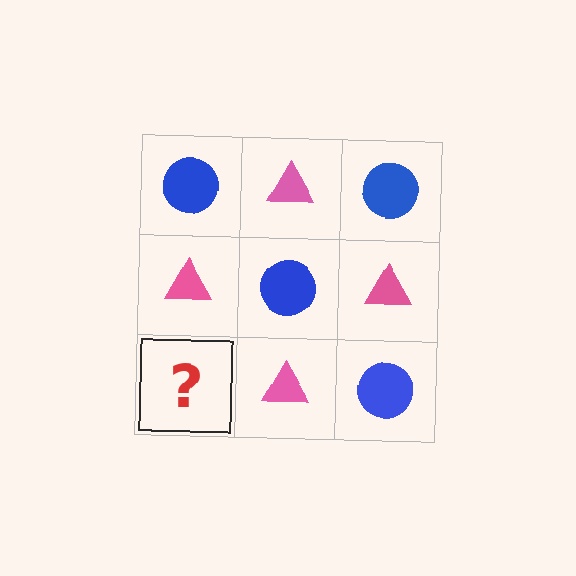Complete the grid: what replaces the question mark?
The question mark should be replaced with a blue circle.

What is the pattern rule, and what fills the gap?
The rule is that it alternates blue circle and pink triangle in a checkerboard pattern. The gap should be filled with a blue circle.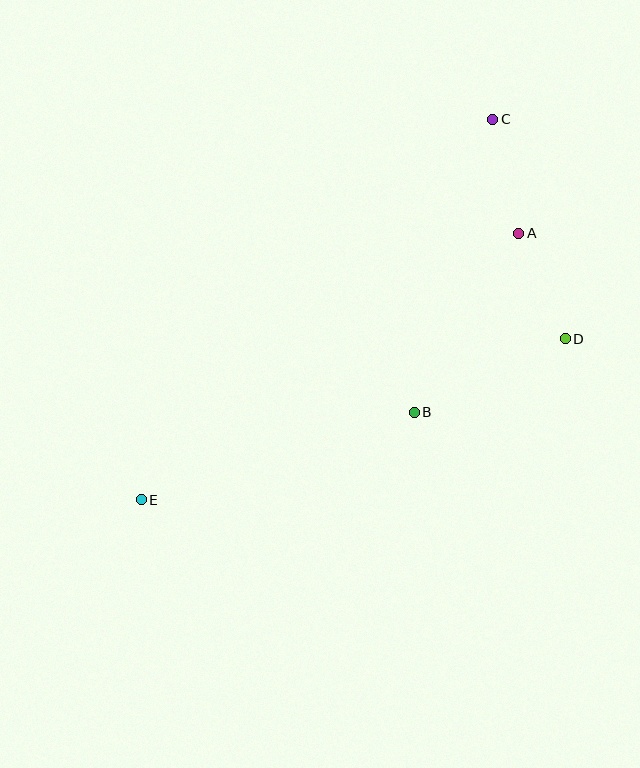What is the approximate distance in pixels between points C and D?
The distance between C and D is approximately 231 pixels.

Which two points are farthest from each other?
Points C and E are farthest from each other.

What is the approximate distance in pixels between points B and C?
The distance between B and C is approximately 303 pixels.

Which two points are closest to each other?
Points A and D are closest to each other.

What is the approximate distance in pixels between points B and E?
The distance between B and E is approximately 287 pixels.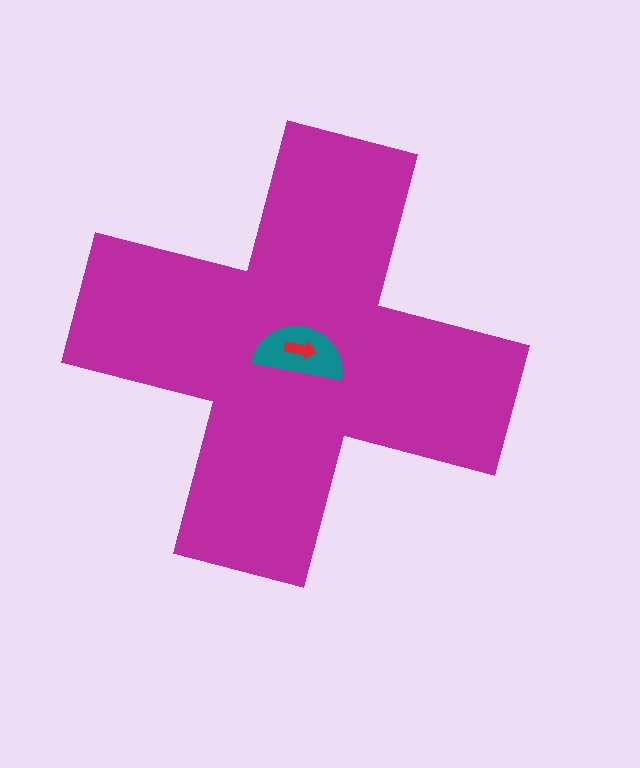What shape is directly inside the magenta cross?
The teal semicircle.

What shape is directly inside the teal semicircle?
The red arrow.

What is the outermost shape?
The magenta cross.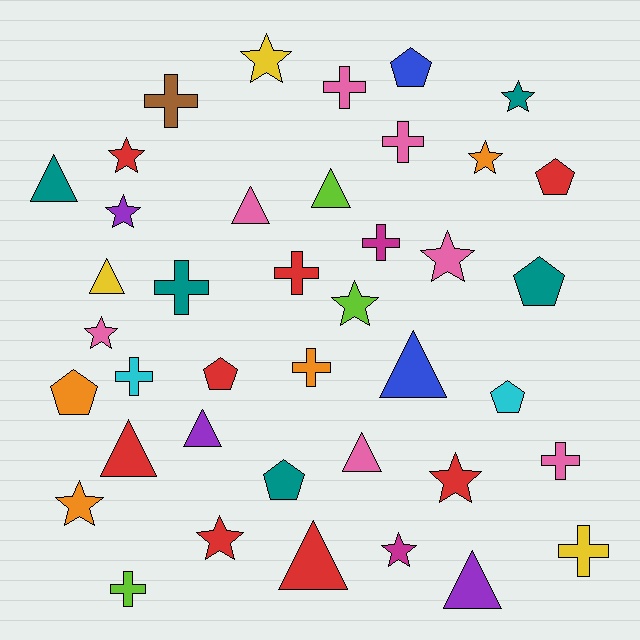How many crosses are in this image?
There are 11 crosses.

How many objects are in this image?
There are 40 objects.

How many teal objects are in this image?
There are 5 teal objects.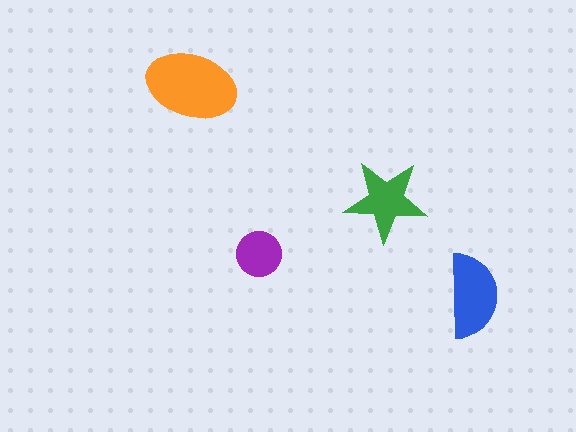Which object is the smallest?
The purple circle.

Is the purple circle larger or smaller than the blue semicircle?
Smaller.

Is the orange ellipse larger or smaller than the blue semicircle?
Larger.